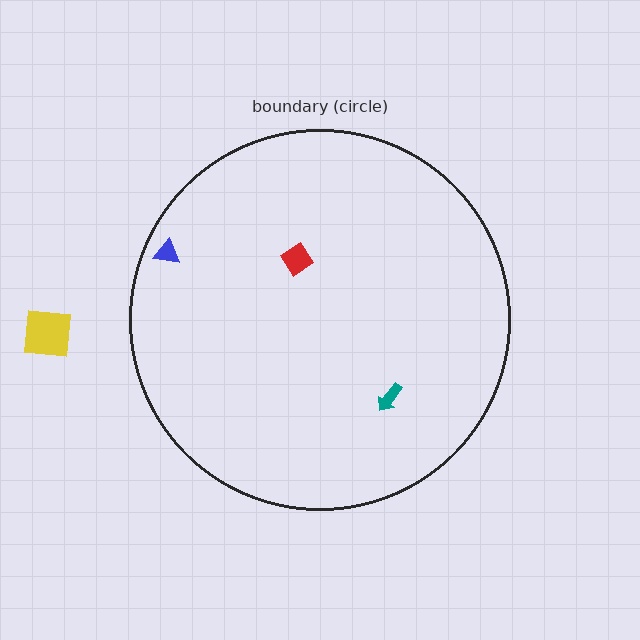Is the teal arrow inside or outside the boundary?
Inside.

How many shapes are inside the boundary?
3 inside, 1 outside.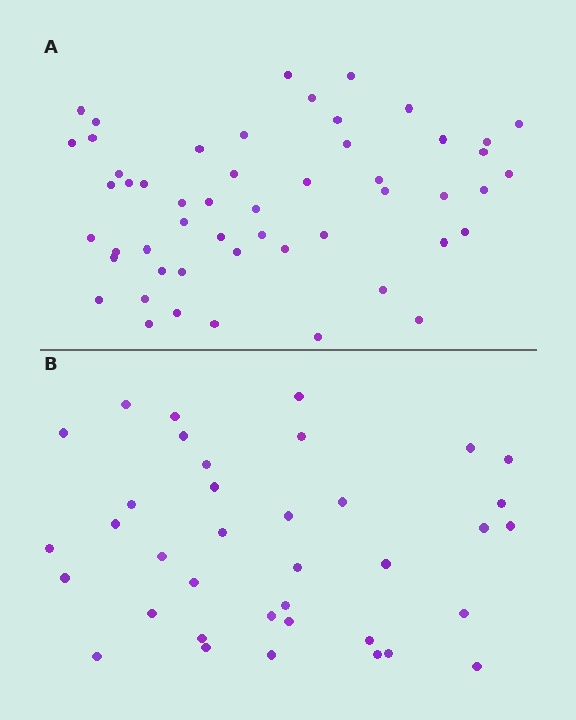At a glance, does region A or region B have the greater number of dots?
Region A (the top region) has more dots.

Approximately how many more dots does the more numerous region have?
Region A has approximately 15 more dots than region B.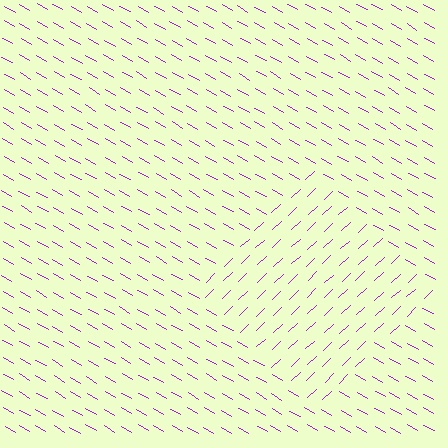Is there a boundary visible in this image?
Yes, there is a texture boundary formed by a change in line orientation.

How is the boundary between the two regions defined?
The boundary is defined purely by a change in line orientation (approximately 73 degrees difference). All lines are the same color and thickness.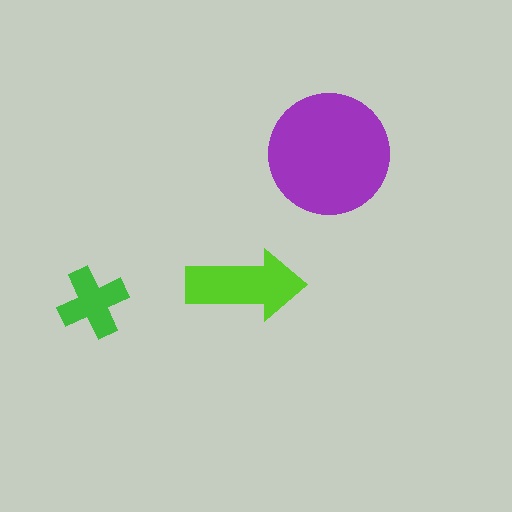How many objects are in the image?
There are 3 objects in the image.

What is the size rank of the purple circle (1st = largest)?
1st.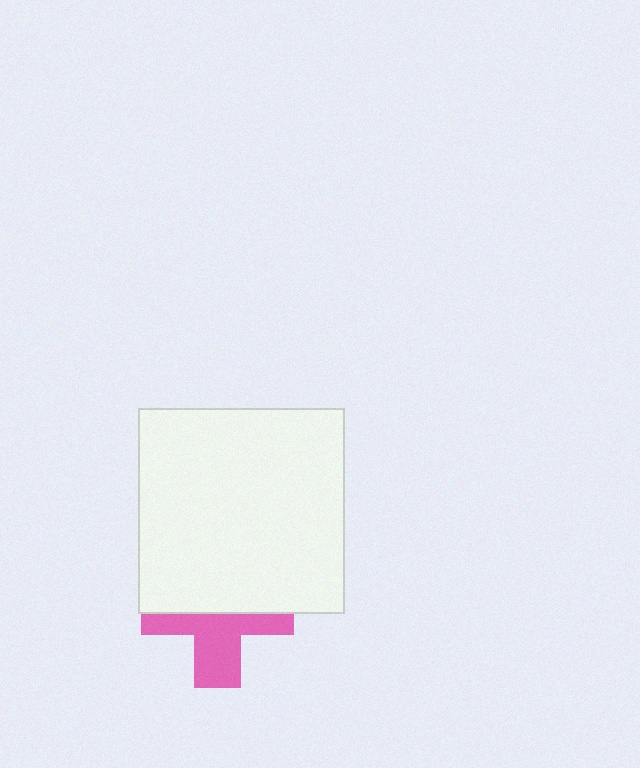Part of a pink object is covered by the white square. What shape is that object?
It is a cross.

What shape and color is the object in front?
The object in front is a white square.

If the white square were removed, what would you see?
You would see the complete pink cross.